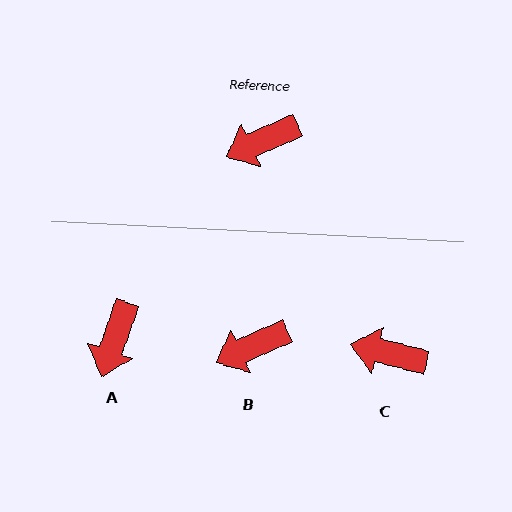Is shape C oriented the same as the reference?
No, it is off by about 38 degrees.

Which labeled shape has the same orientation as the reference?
B.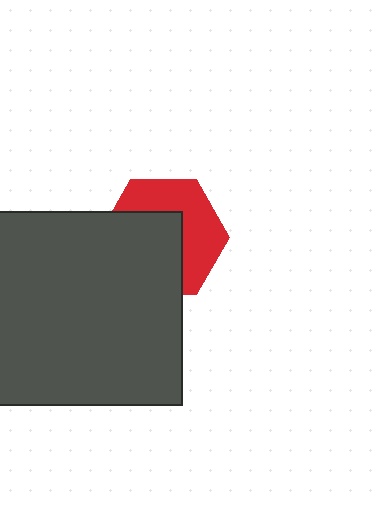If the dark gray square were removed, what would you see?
You would see the complete red hexagon.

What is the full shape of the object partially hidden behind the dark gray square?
The partially hidden object is a red hexagon.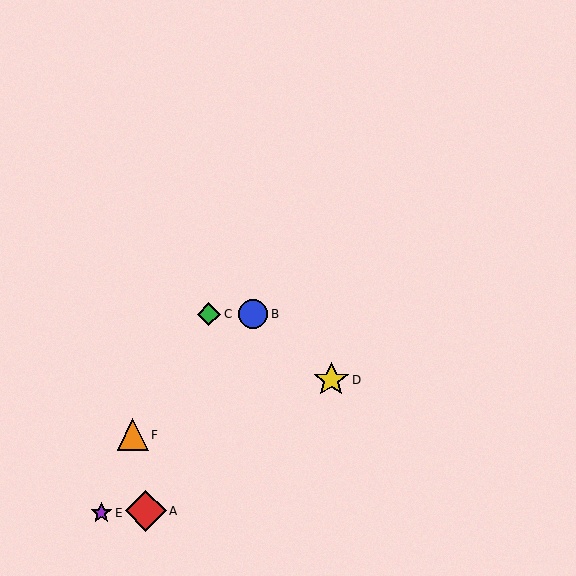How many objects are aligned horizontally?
2 objects (B, C) are aligned horizontally.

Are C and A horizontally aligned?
No, C is at y≈314 and A is at y≈511.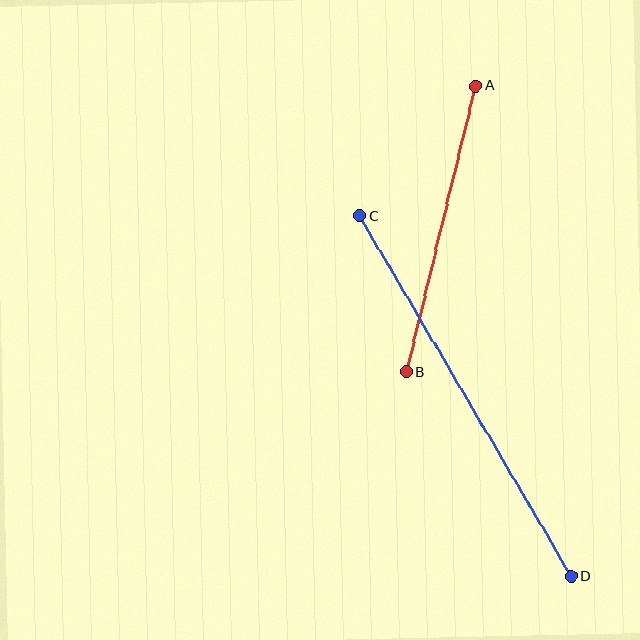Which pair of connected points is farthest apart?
Points C and D are farthest apart.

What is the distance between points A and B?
The distance is approximately 294 pixels.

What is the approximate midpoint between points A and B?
The midpoint is at approximately (441, 229) pixels.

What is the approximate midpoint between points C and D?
The midpoint is at approximately (465, 396) pixels.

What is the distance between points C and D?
The distance is approximately 418 pixels.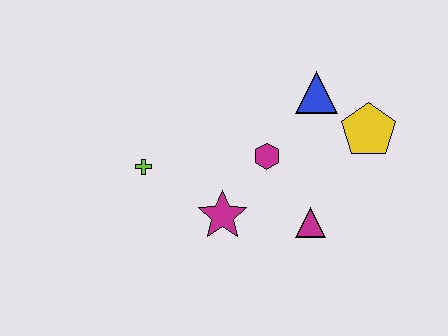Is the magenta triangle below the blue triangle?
Yes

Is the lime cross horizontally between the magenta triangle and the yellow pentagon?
No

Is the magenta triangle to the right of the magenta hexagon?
Yes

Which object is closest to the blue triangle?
The yellow pentagon is closest to the blue triangle.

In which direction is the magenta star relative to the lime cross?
The magenta star is to the right of the lime cross.